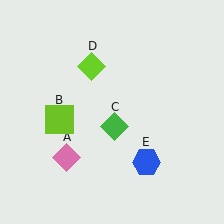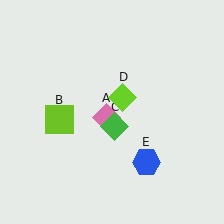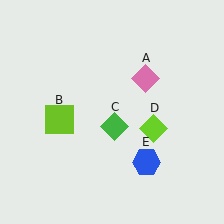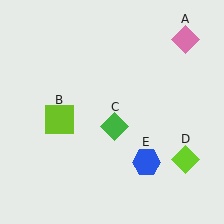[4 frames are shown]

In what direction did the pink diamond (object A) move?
The pink diamond (object A) moved up and to the right.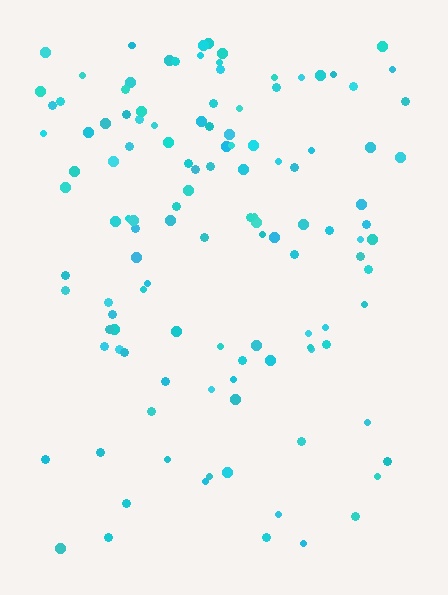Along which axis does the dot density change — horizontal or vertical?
Vertical.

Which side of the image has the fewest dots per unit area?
The bottom.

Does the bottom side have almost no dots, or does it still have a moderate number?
Still a moderate number, just noticeably fewer than the top.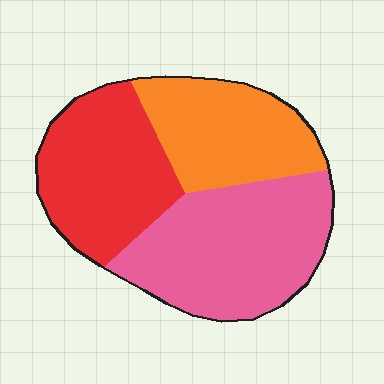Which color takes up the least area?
Orange, at roughly 25%.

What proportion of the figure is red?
Red takes up about one third (1/3) of the figure.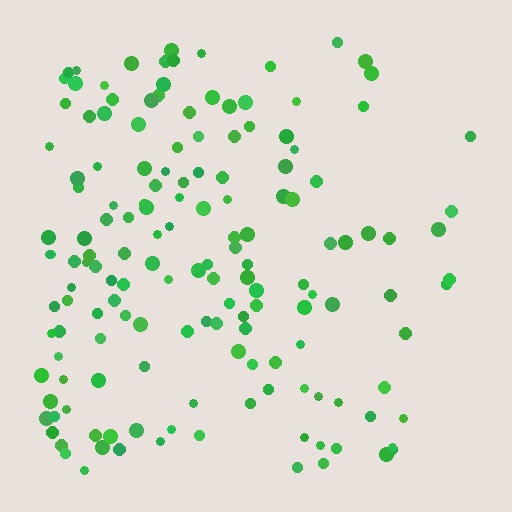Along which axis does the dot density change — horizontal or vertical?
Horizontal.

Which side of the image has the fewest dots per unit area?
The right.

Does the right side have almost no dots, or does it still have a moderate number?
Still a moderate number, just noticeably fewer than the left.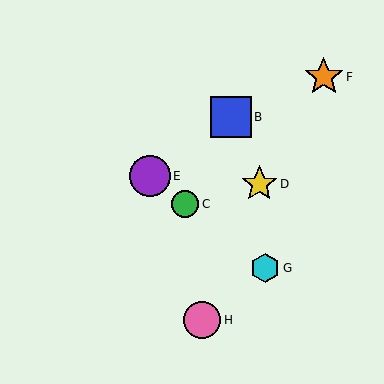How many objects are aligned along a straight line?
4 objects (A, C, E, G) are aligned along a straight line.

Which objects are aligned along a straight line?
Objects A, C, E, G are aligned along a straight line.